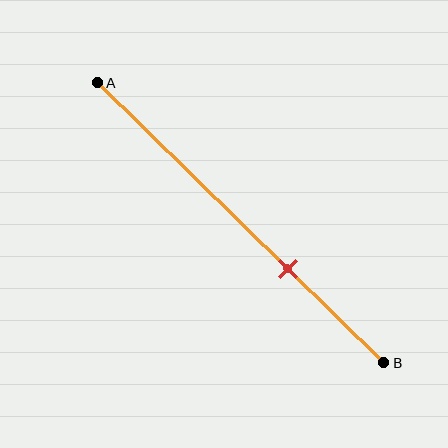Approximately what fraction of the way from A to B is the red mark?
The red mark is approximately 65% of the way from A to B.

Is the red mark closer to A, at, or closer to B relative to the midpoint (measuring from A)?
The red mark is closer to point B than the midpoint of segment AB.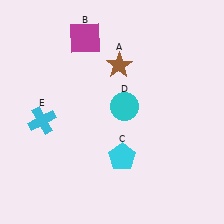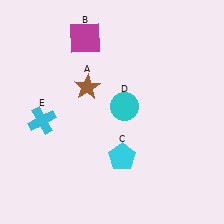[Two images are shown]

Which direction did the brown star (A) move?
The brown star (A) moved left.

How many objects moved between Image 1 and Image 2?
1 object moved between the two images.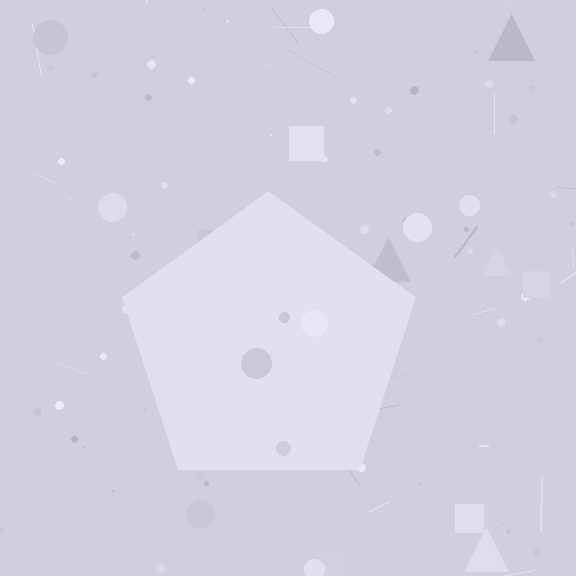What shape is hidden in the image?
A pentagon is hidden in the image.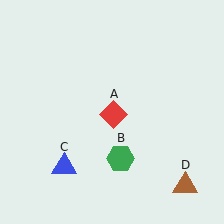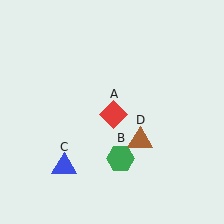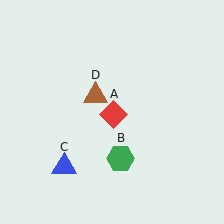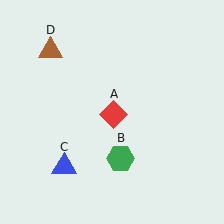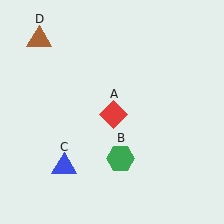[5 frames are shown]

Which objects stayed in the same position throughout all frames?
Red diamond (object A) and green hexagon (object B) and blue triangle (object C) remained stationary.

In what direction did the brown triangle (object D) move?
The brown triangle (object D) moved up and to the left.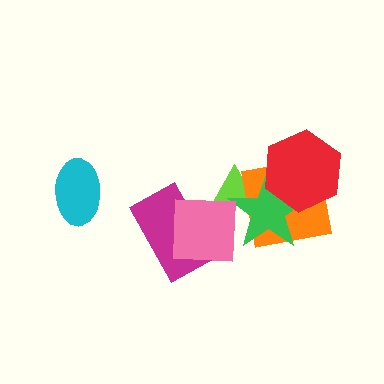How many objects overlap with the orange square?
3 objects overlap with the orange square.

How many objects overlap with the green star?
4 objects overlap with the green star.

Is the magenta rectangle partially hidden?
Yes, it is partially covered by another shape.